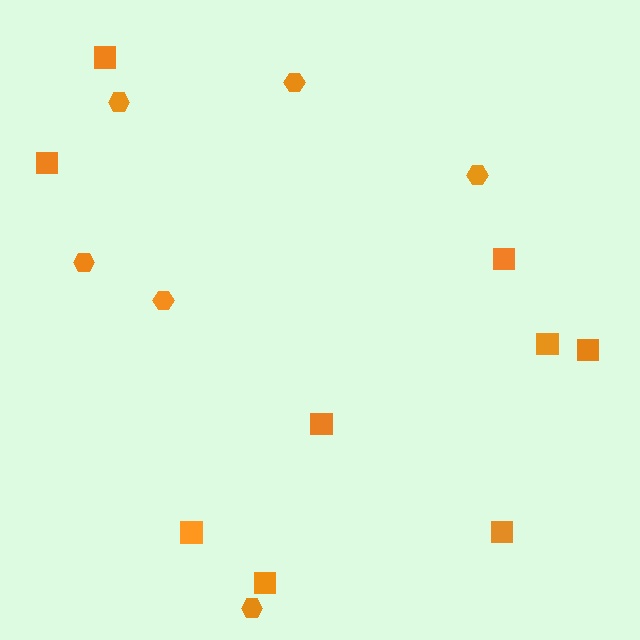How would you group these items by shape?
There are 2 groups: one group of squares (9) and one group of hexagons (6).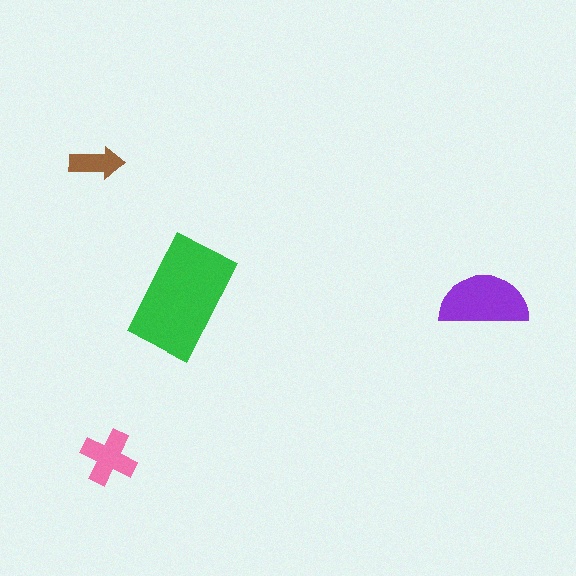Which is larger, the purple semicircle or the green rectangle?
The green rectangle.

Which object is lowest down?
The pink cross is bottommost.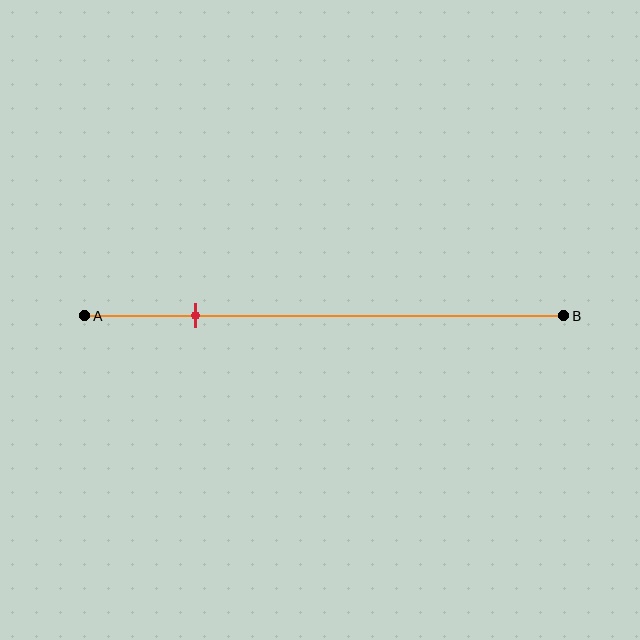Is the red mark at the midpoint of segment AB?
No, the mark is at about 25% from A, not at the 50% midpoint.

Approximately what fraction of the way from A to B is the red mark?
The red mark is approximately 25% of the way from A to B.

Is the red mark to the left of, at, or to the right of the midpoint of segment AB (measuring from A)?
The red mark is to the left of the midpoint of segment AB.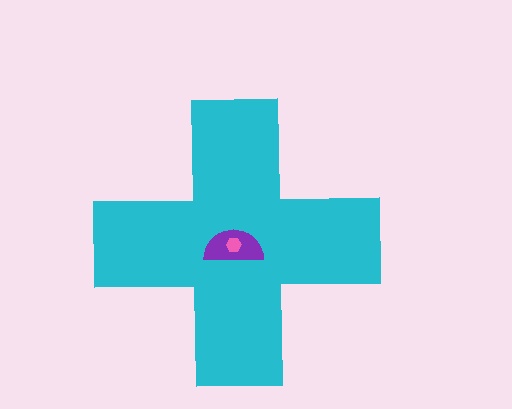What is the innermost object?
The pink hexagon.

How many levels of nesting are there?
3.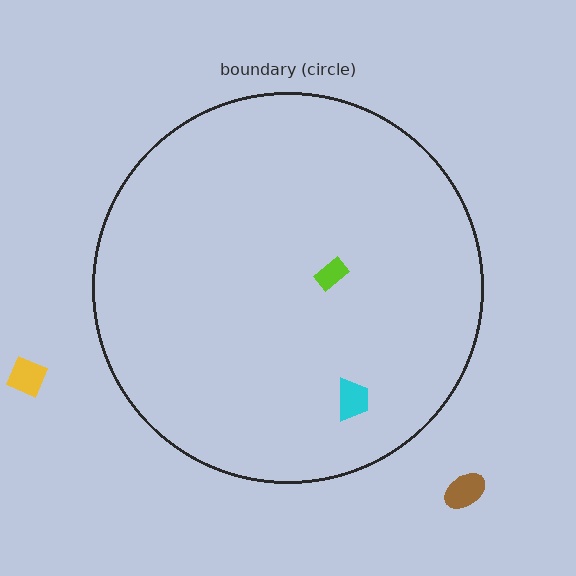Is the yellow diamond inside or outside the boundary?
Outside.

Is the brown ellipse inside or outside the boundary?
Outside.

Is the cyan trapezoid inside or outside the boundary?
Inside.